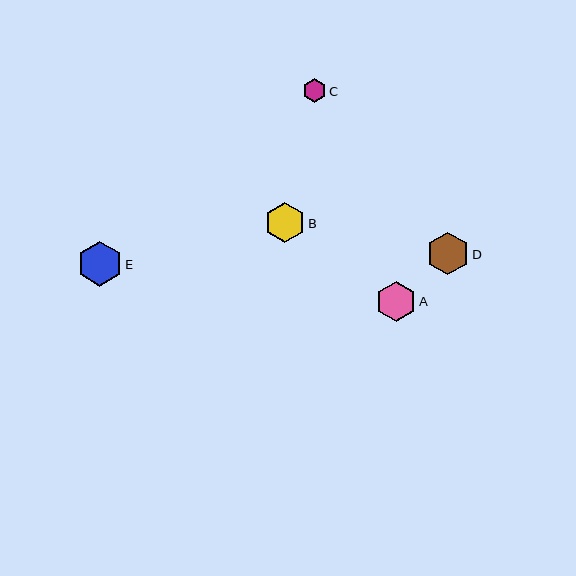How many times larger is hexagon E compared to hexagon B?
Hexagon E is approximately 1.1 times the size of hexagon B.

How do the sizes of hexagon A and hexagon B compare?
Hexagon A and hexagon B are approximately the same size.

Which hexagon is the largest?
Hexagon E is the largest with a size of approximately 45 pixels.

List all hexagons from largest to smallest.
From largest to smallest: E, D, A, B, C.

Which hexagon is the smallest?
Hexagon C is the smallest with a size of approximately 24 pixels.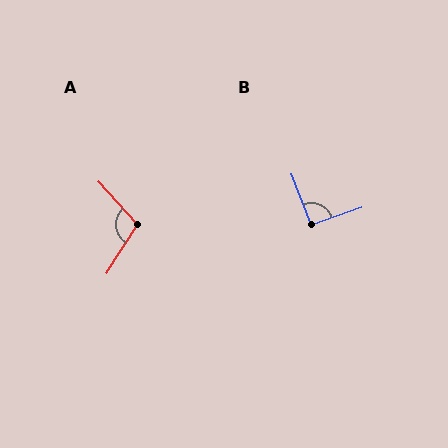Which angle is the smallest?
B, at approximately 91 degrees.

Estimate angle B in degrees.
Approximately 91 degrees.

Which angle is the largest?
A, at approximately 105 degrees.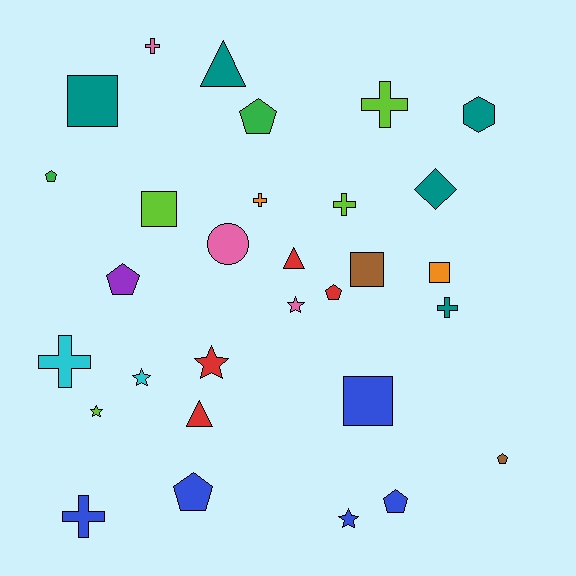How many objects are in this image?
There are 30 objects.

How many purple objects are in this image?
There is 1 purple object.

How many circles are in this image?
There is 1 circle.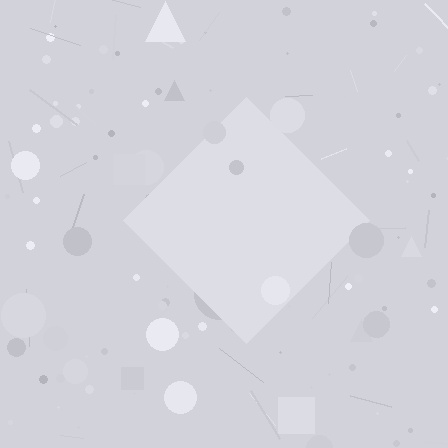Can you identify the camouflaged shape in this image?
The camouflaged shape is a diamond.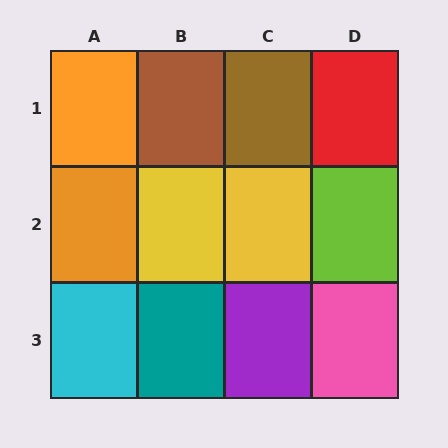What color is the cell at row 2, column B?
Yellow.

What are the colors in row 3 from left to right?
Cyan, teal, purple, pink.